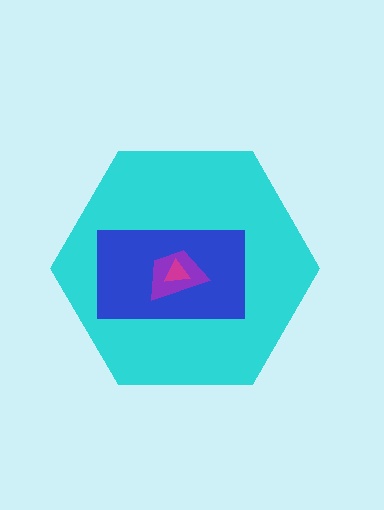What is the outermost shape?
The cyan hexagon.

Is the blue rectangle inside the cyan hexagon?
Yes.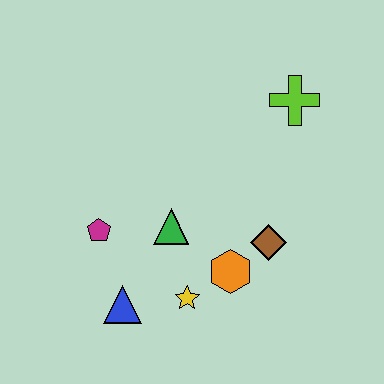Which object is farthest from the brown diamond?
The magenta pentagon is farthest from the brown diamond.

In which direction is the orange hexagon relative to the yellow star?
The orange hexagon is to the right of the yellow star.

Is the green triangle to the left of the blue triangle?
No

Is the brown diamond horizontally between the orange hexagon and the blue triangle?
No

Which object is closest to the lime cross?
The brown diamond is closest to the lime cross.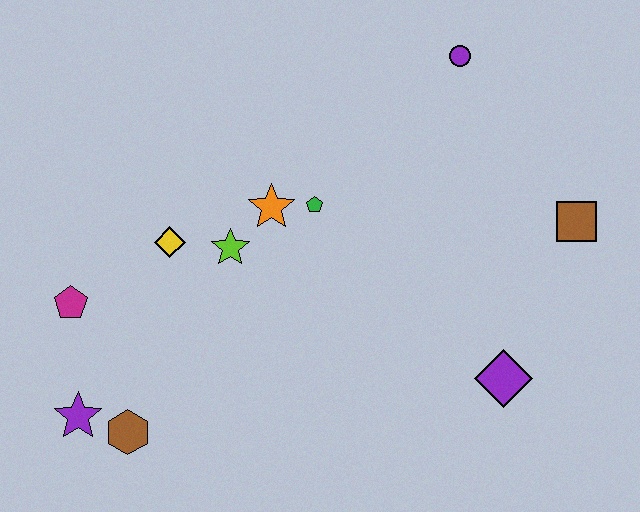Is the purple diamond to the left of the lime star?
No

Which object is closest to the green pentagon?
The orange star is closest to the green pentagon.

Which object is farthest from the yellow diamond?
The brown square is farthest from the yellow diamond.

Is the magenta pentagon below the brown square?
Yes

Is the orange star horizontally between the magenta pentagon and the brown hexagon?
No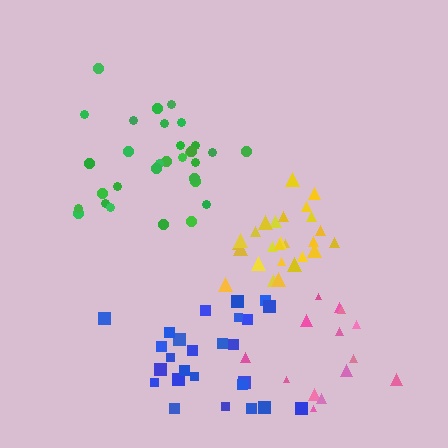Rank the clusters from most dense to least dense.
yellow, blue, green, pink.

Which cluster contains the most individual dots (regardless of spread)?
Green (31).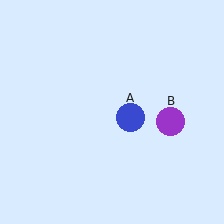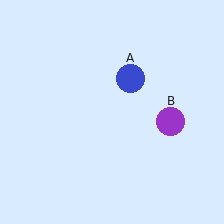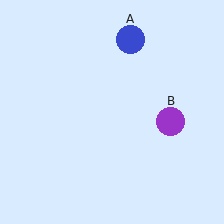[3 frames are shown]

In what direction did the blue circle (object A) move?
The blue circle (object A) moved up.